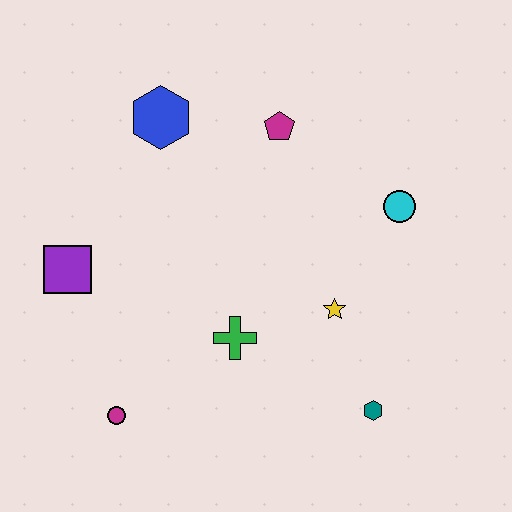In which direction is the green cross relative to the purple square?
The green cross is to the right of the purple square.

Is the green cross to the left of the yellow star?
Yes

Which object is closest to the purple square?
The magenta circle is closest to the purple square.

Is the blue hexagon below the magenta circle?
No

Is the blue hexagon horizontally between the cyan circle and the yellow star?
No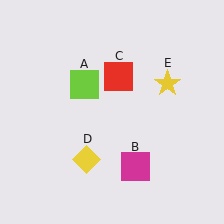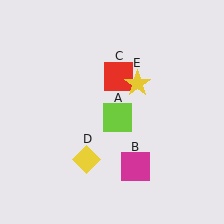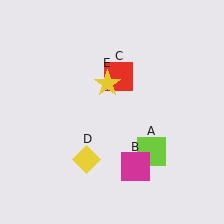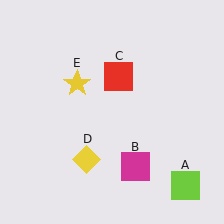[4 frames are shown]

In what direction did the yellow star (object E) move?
The yellow star (object E) moved left.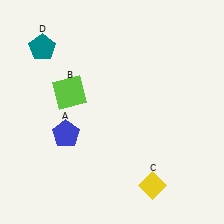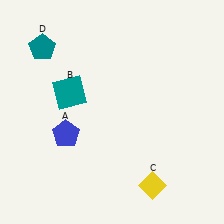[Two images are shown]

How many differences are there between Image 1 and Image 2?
There is 1 difference between the two images.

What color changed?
The square (B) changed from lime in Image 1 to teal in Image 2.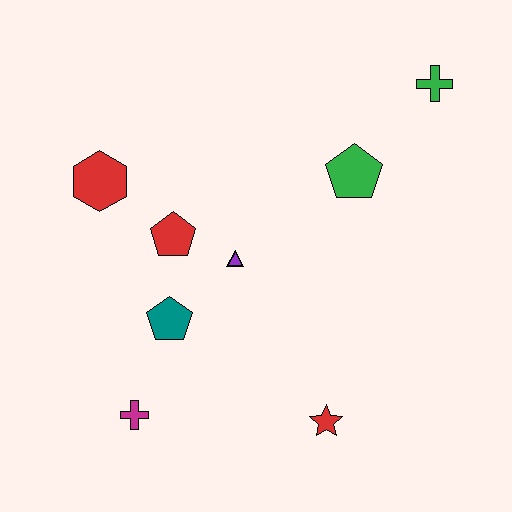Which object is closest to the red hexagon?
The red pentagon is closest to the red hexagon.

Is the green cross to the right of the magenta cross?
Yes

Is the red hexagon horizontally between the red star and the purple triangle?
No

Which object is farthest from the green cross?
The magenta cross is farthest from the green cross.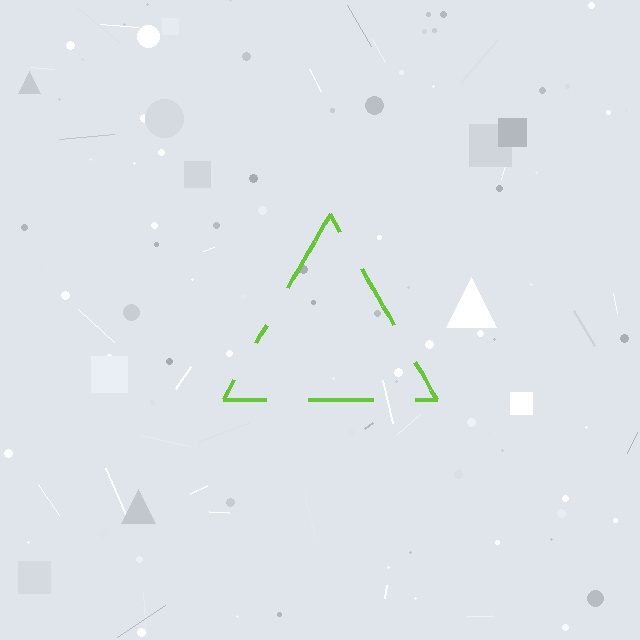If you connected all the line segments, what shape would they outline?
They would outline a triangle.